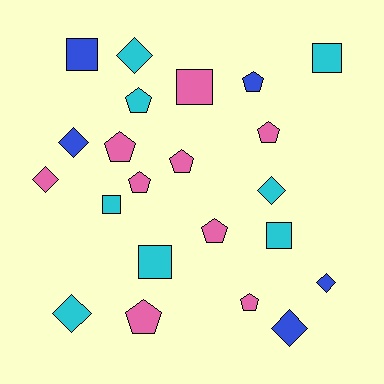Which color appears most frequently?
Pink, with 9 objects.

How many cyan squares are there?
There are 4 cyan squares.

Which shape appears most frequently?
Pentagon, with 9 objects.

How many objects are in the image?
There are 22 objects.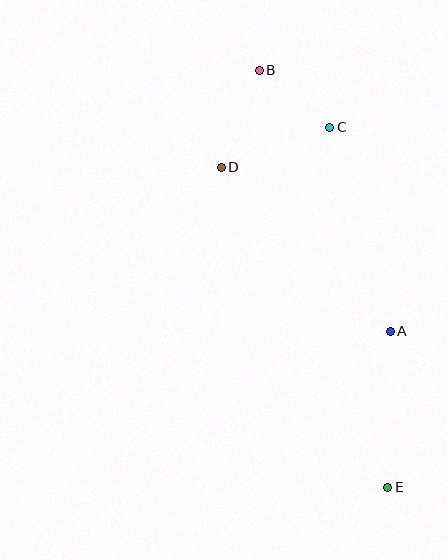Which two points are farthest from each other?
Points B and E are farthest from each other.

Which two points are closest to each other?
Points B and C are closest to each other.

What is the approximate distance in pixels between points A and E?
The distance between A and E is approximately 156 pixels.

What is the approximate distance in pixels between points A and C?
The distance between A and C is approximately 213 pixels.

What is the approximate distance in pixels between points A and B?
The distance between A and B is approximately 292 pixels.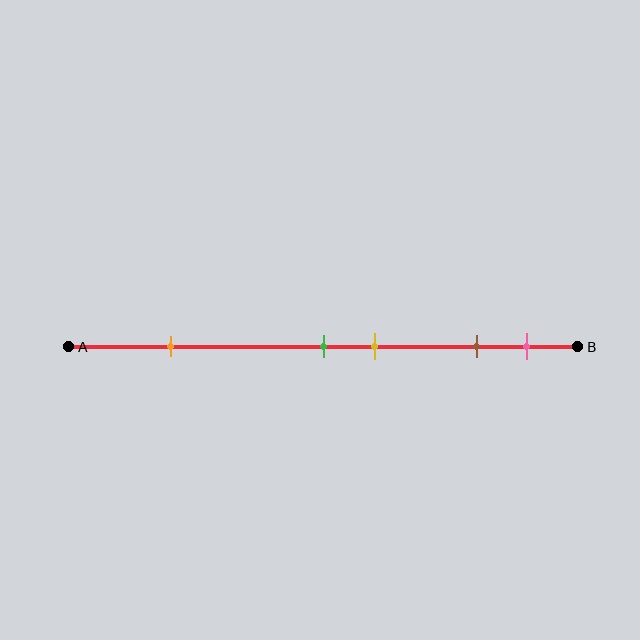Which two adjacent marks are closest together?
The green and yellow marks are the closest adjacent pair.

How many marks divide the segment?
There are 5 marks dividing the segment.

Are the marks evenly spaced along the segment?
No, the marks are not evenly spaced.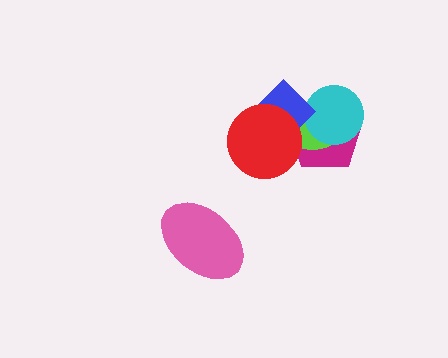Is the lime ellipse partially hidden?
Yes, it is partially covered by another shape.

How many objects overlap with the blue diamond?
4 objects overlap with the blue diamond.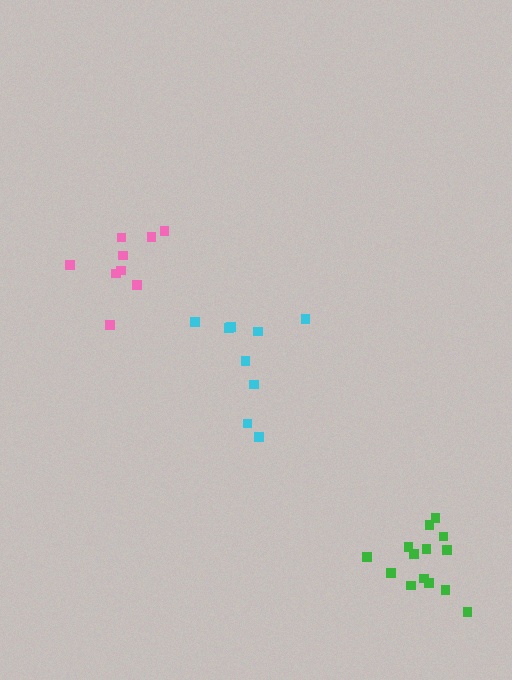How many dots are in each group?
Group 1: 14 dots, Group 2: 9 dots, Group 3: 9 dots (32 total).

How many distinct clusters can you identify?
There are 3 distinct clusters.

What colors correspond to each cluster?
The clusters are colored: green, pink, cyan.